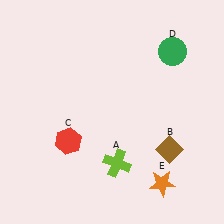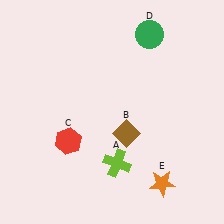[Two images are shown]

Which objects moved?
The objects that moved are: the brown diamond (B), the green circle (D).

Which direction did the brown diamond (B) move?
The brown diamond (B) moved left.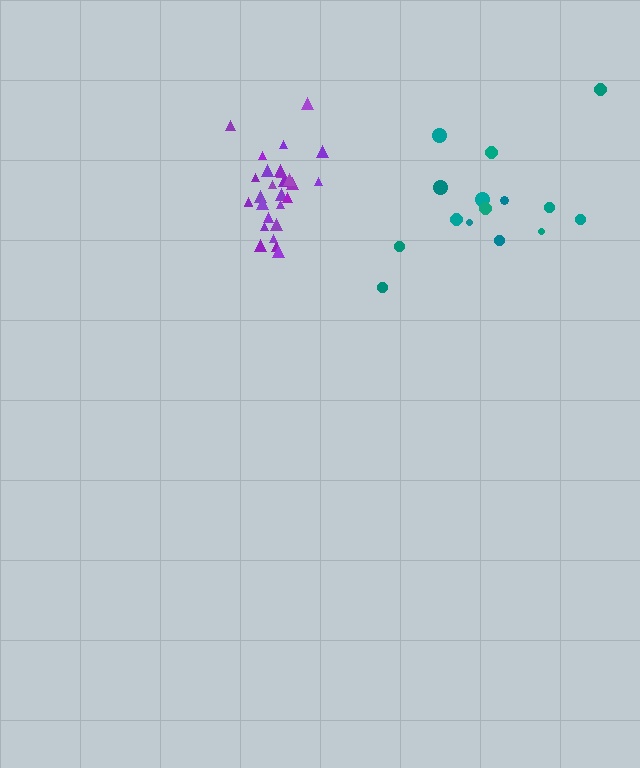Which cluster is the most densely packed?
Purple.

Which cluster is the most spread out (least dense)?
Teal.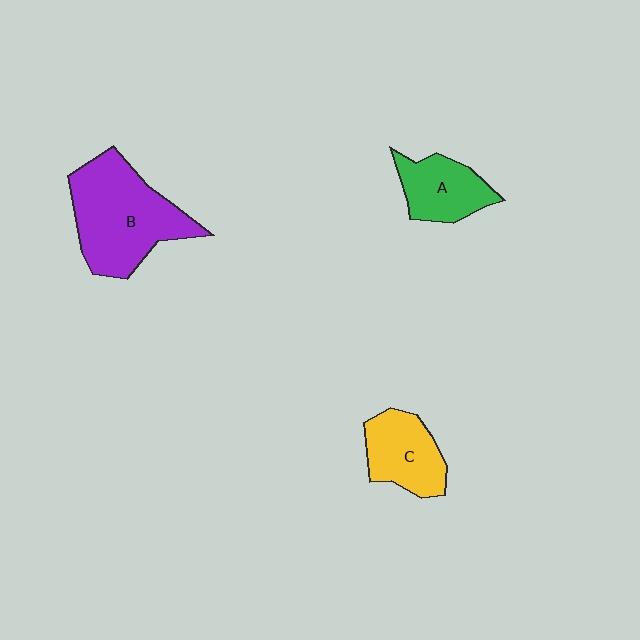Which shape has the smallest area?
Shape A (green).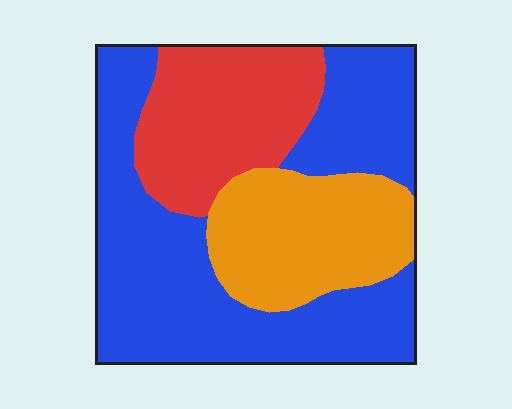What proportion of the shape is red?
Red covers around 25% of the shape.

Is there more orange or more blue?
Blue.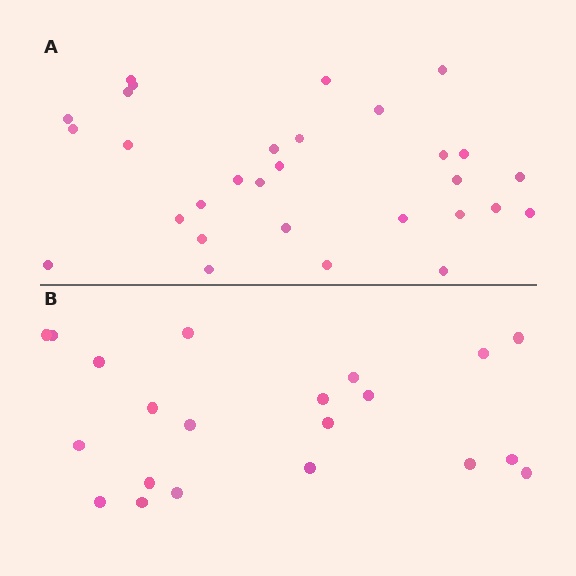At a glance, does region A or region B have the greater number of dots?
Region A (the top region) has more dots.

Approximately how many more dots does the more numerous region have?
Region A has roughly 8 or so more dots than region B.